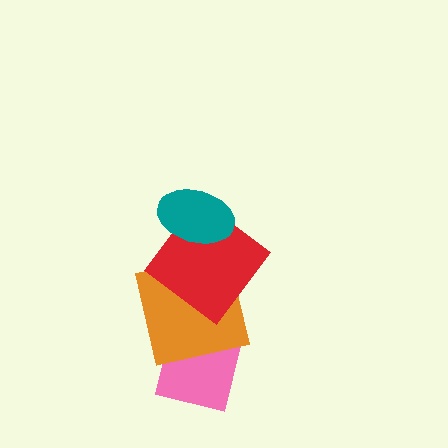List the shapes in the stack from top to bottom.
From top to bottom: the teal ellipse, the red diamond, the orange square, the pink square.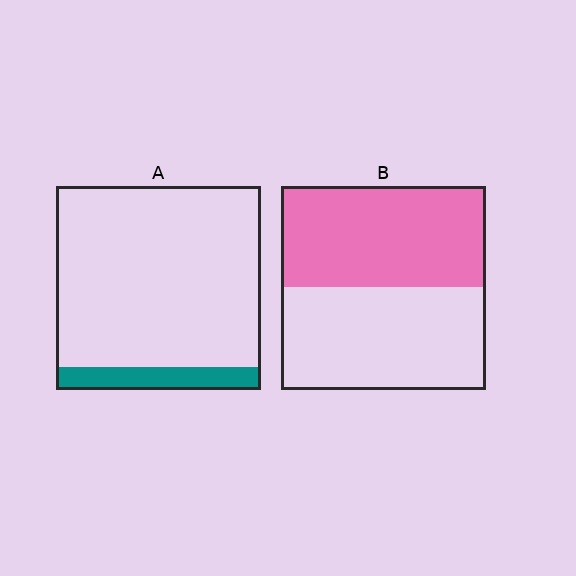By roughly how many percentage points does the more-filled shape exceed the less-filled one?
By roughly 40 percentage points (B over A).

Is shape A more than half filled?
No.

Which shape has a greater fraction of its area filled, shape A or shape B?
Shape B.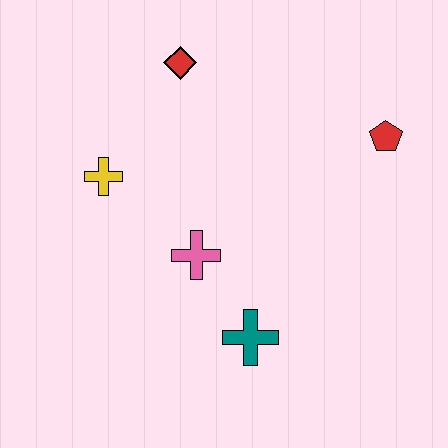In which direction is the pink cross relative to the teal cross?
The pink cross is above the teal cross.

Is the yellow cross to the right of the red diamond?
No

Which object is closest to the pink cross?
The teal cross is closest to the pink cross.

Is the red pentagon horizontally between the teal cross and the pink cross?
No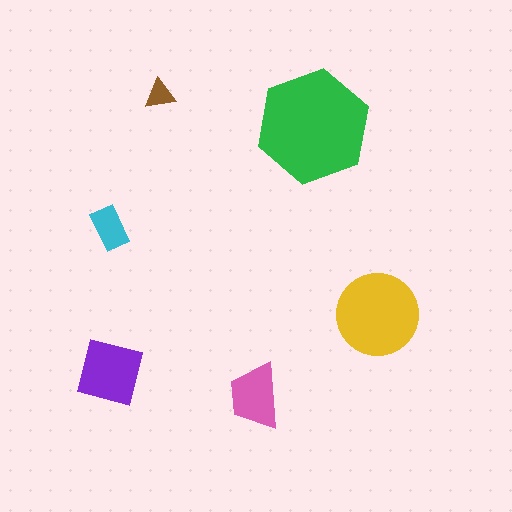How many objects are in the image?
There are 6 objects in the image.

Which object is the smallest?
The brown triangle.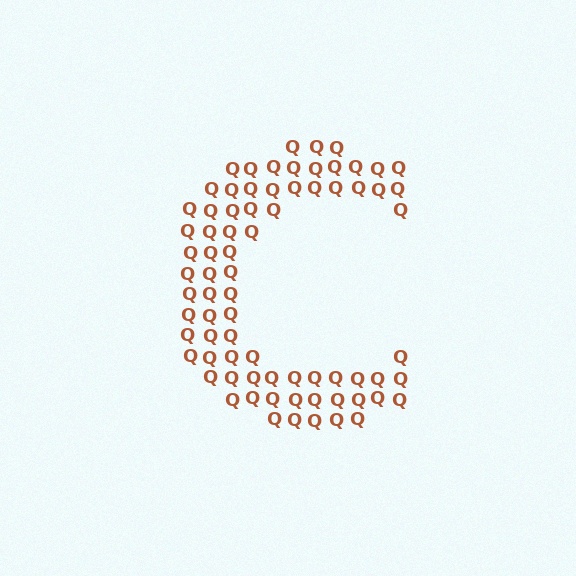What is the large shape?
The large shape is the letter C.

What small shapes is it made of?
It is made of small letter Q's.